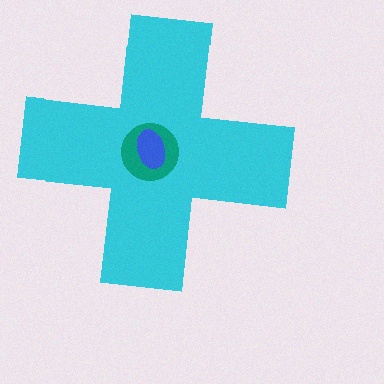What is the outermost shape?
The cyan cross.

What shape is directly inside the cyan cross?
The teal circle.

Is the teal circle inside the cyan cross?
Yes.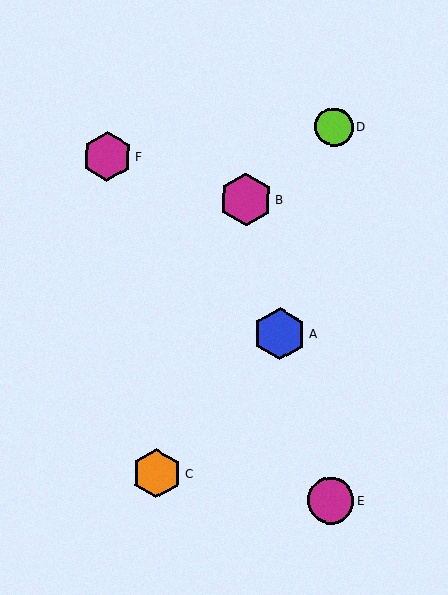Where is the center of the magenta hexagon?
The center of the magenta hexagon is at (245, 200).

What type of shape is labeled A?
Shape A is a blue hexagon.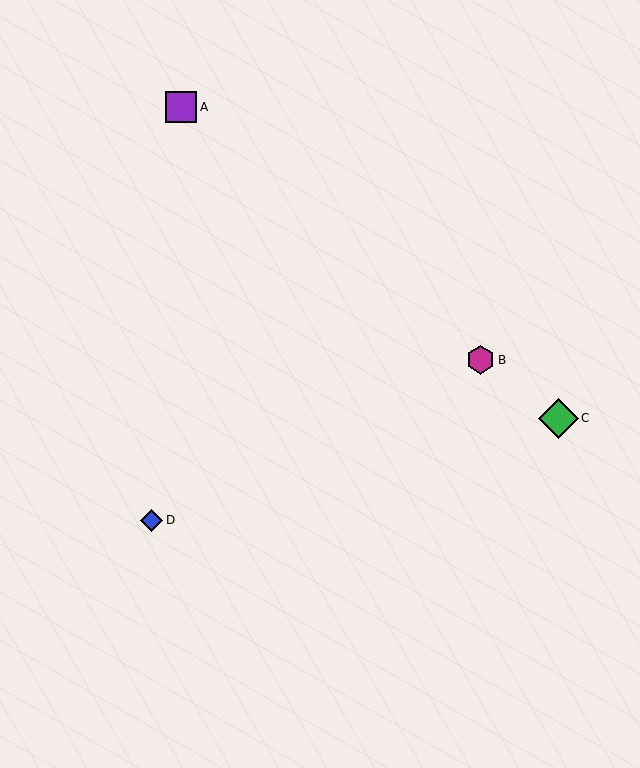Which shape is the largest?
The green diamond (labeled C) is the largest.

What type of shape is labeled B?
Shape B is a magenta hexagon.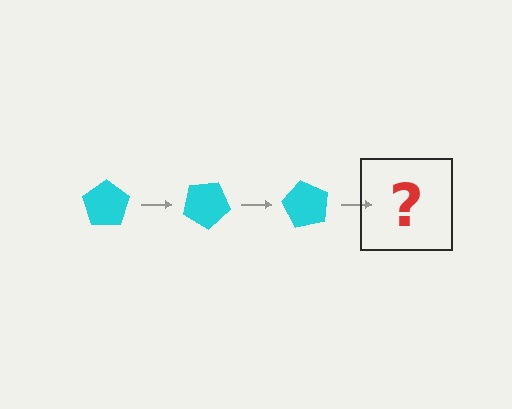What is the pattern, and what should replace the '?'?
The pattern is that the pentagon rotates 30 degrees each step. The '?' should be a cyan pentagon rotated 90 degrees.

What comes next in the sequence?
The next element should be a cyan pentagon rotated 90 degrees.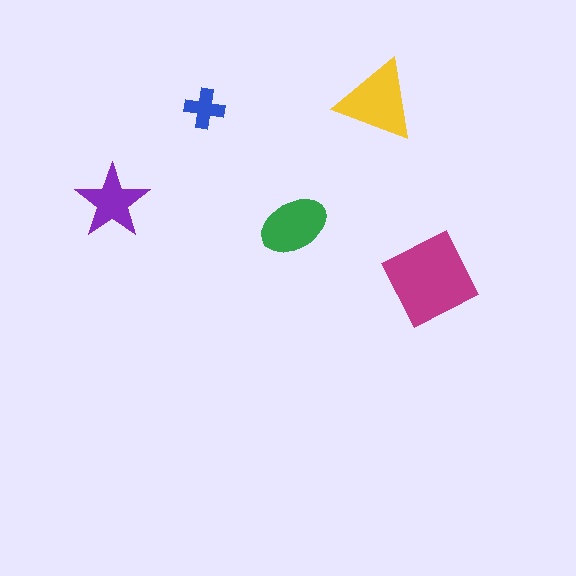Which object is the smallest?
The blue cross.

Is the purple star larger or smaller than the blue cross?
Larger.